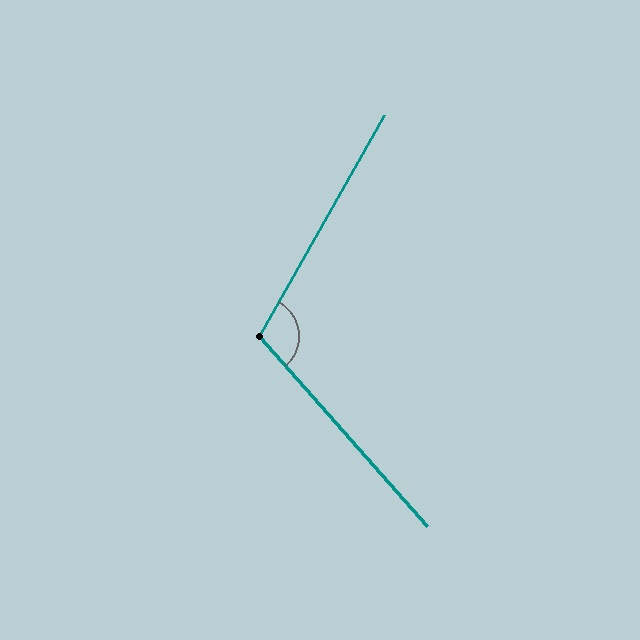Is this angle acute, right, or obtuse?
It is obtuse.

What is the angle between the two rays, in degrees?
Approximately 109 degrees.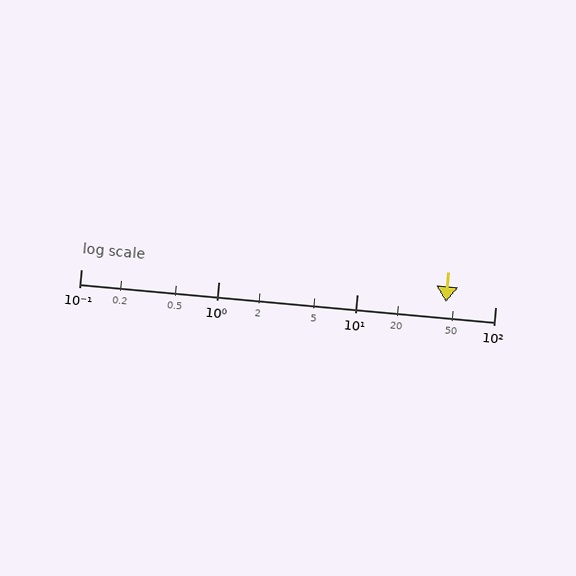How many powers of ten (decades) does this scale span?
The scale spans 3 decades, from 0.1 to 100.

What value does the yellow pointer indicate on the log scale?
The pointer indicates approximately 44.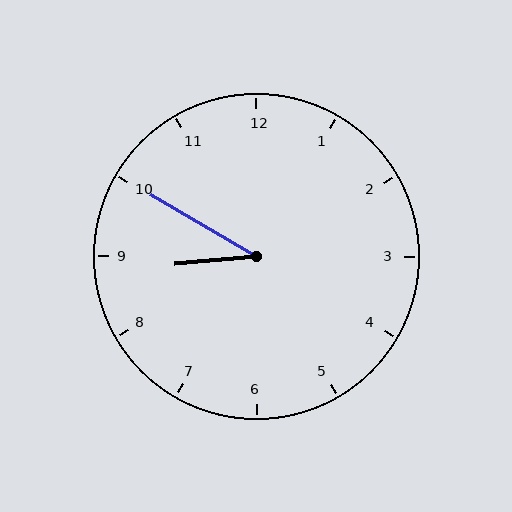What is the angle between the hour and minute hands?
Approximately 35 degrees.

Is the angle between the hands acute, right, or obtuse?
It is acute.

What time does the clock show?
8:50.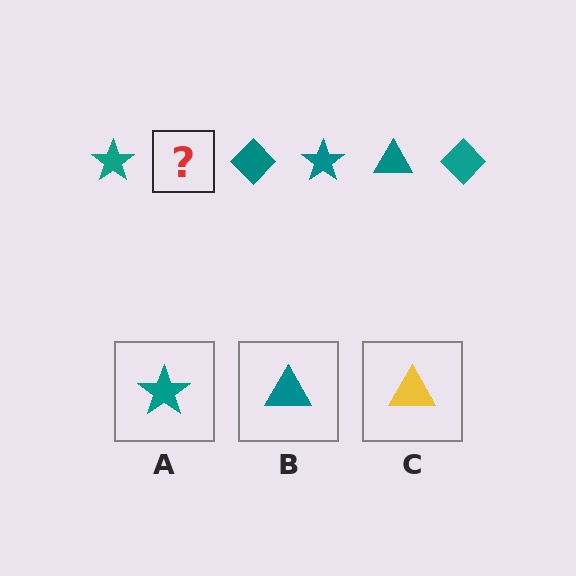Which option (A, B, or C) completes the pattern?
B.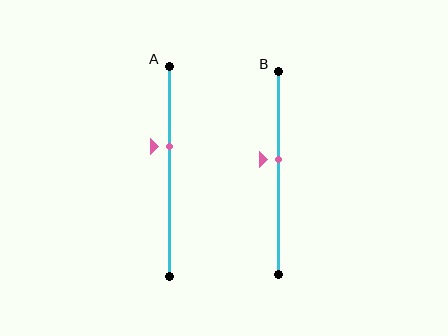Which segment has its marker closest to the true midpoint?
Segment B has its marker closest to the true midpoint.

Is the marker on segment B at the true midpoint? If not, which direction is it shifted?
No, the marker on segment B is shifted upward by about 7% of the segment length.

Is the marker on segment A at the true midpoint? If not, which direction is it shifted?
No, the marker on segment A is shifted upward by about 12% of the segment length.